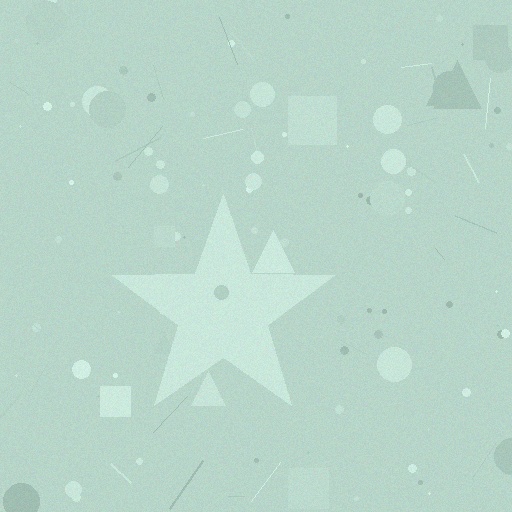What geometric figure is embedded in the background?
A star is embedded in the background.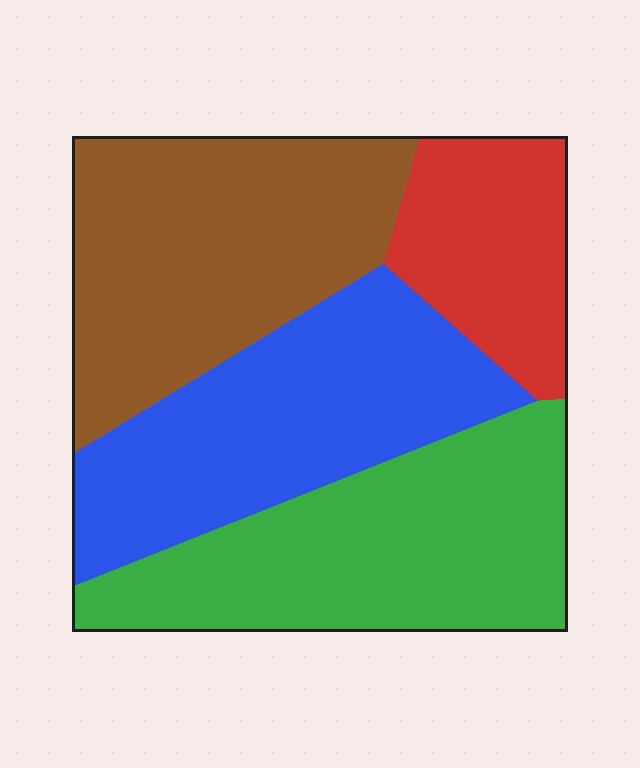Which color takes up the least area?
Red, at roughly 15%.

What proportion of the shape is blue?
Blue covers roughly 25% of the shape.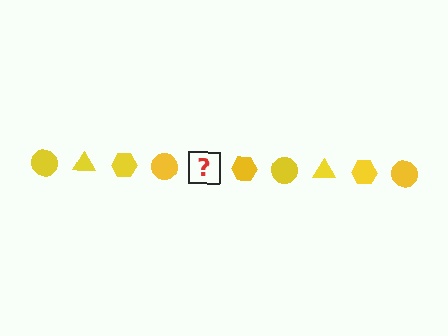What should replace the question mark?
The question mark should be replaced with a yellow triangle.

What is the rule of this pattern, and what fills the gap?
The rule is that the pattern cycles through circle, triangle, hexagon shapes in yellow. The gap should be filled with a yellow triangle.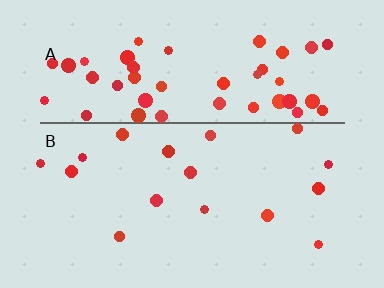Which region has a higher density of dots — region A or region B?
A (the top).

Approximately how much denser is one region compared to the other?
Approximately 3.2× — region A over region B.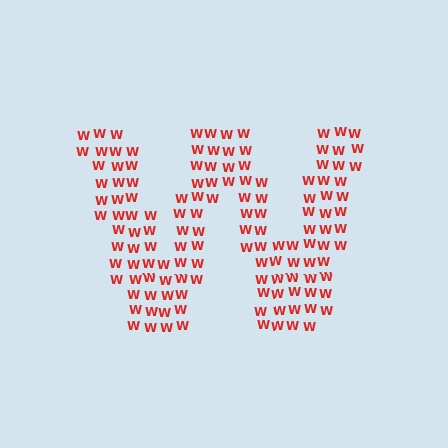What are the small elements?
The small elements are letter W's.